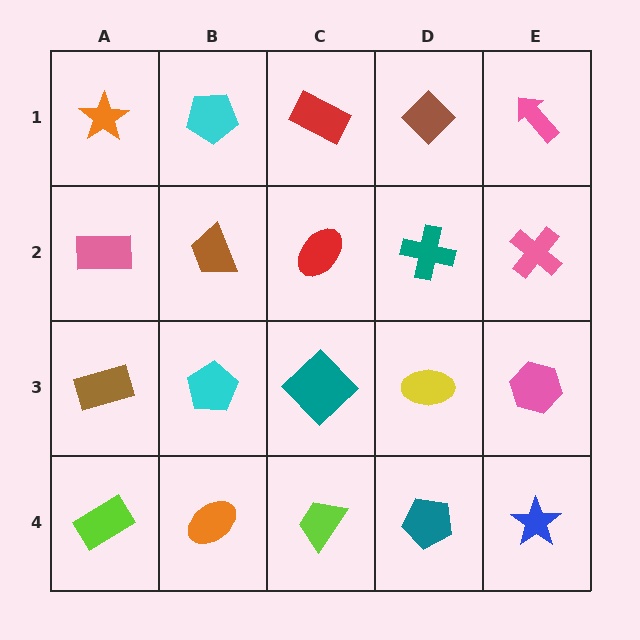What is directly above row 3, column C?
A red ellipse.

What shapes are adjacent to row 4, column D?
A yellow ellipse (row 3, column D), a lime trapezoid (row 4, column C), a blue star (row 4, column E).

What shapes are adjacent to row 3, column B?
A brown trapezoid (row 2, column B), an orange ellipse (row 4, column B), a brown rectangle (row 3, column A), a teal diamond (row 3, column C).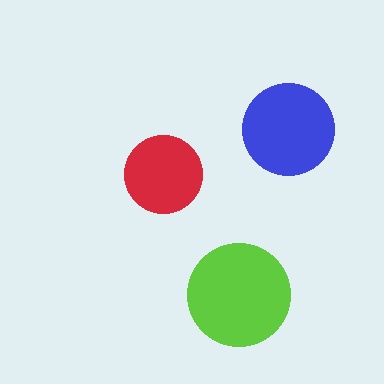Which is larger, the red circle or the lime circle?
The lime one.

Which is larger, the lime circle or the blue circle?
The lime one.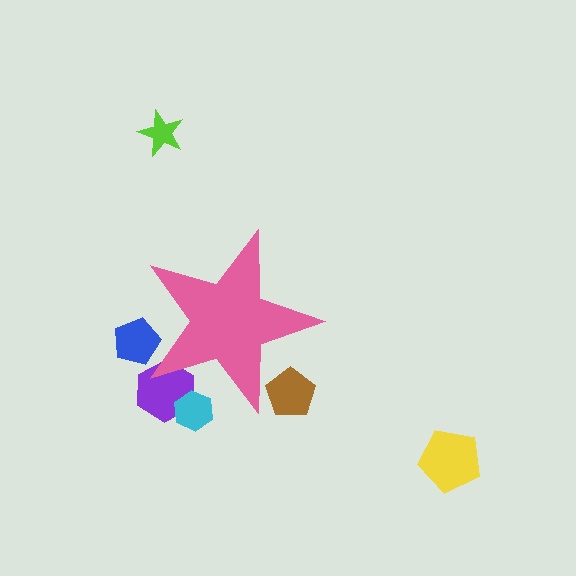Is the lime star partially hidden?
No, the lime star is fully visible.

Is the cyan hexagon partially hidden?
Yes, the cyan hexagon is partially hidden behind the pink star.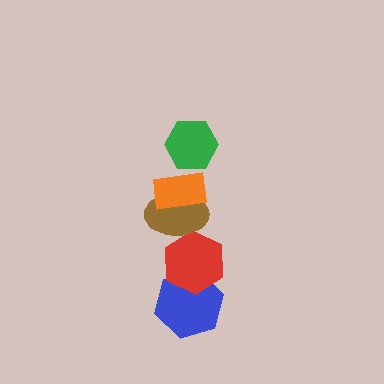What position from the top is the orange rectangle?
The orange rectangle is 2nd from the top.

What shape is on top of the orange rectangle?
The green hexagon is on top of the orange rectangle.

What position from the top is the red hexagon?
The red hexagon is 4th from the top.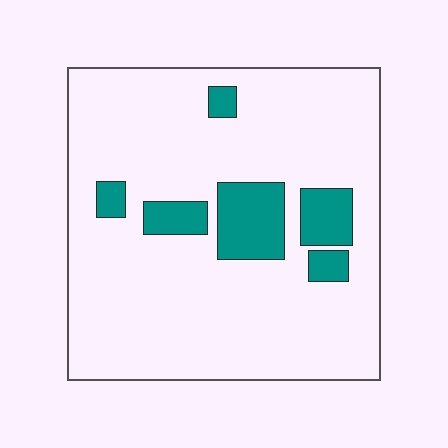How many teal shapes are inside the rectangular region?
6.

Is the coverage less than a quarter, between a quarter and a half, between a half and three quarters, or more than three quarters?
Less than a quarter.